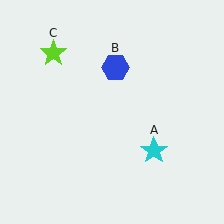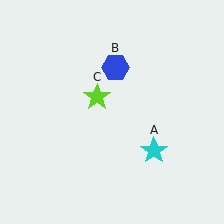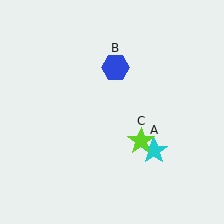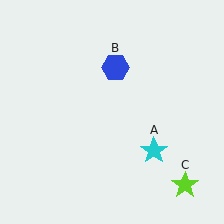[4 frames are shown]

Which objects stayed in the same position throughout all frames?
Cyan star (object A) and blue hexagon (object B) remained stationary.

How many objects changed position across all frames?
1 object changed position: lime star (object C).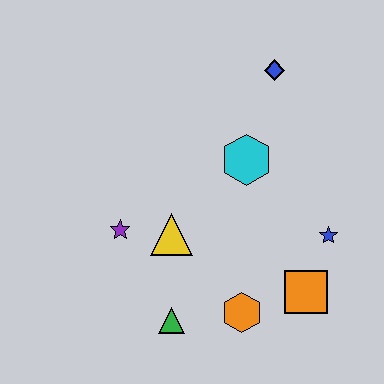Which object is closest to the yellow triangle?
The purple star is closest to the yellow triangle.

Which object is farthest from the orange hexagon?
The blue diamond is farthest from the orange hexagon.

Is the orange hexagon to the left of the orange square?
Yes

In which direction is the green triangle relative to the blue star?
The green triangle is to the left of the blue star.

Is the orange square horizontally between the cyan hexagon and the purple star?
No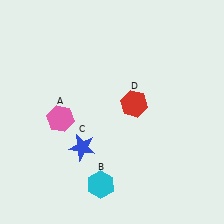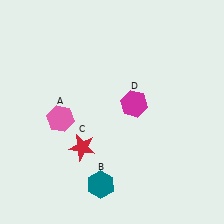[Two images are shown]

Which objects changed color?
B changed from cyan to teal. C changed from blue to red. D changed from red to magenta.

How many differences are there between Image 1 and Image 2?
There are 3 differences between the two images.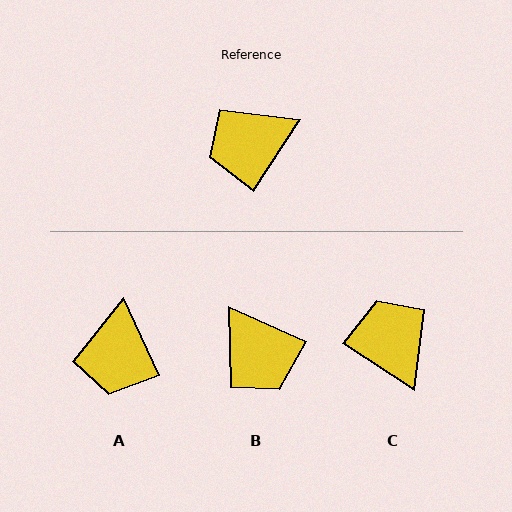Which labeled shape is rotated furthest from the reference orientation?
B, about 99 degrees away.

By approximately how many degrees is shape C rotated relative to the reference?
Approximately 90 degrees clockwise.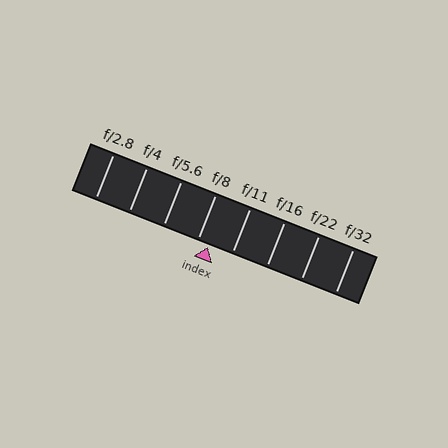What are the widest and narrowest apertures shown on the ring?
The widest aperture shown is f/2.8 and the narrowest is f/32.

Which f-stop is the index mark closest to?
The index mark is closest to f/8.